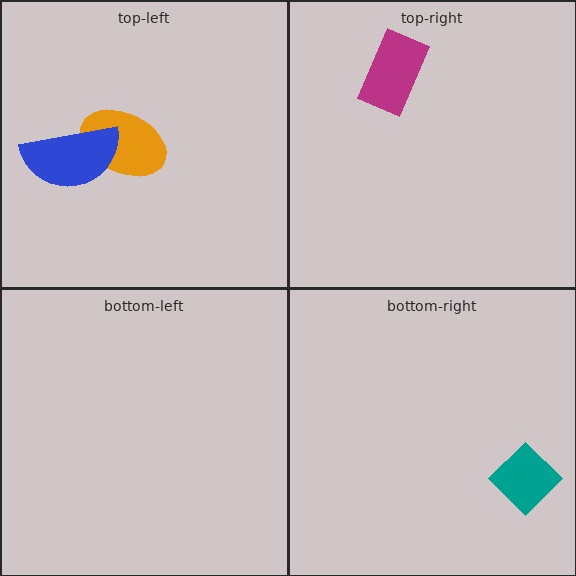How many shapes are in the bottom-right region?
1.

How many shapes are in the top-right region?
1.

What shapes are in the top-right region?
The magenta rectangle.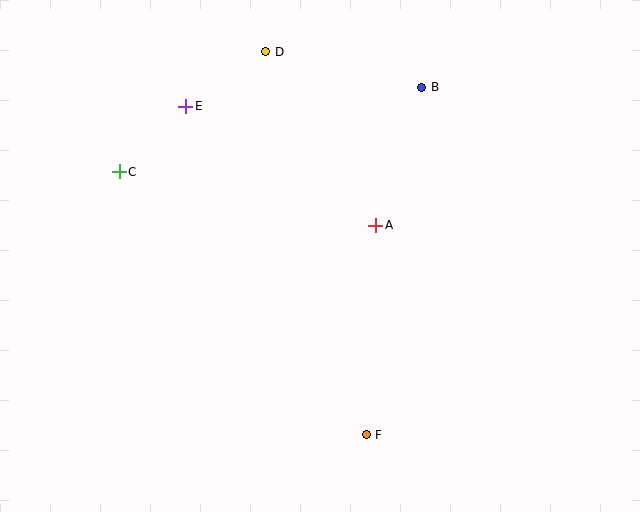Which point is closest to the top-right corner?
Point B is closest to the top-right corner.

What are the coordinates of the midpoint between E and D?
The midpoint between E and D is at (226, 79).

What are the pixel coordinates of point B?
Point B is at (422, 87).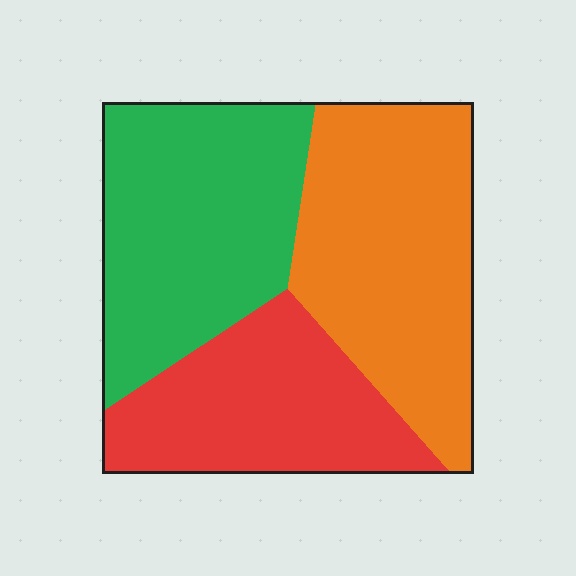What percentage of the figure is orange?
Orange covers around 35% of the figure.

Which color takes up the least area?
Red, at roughly 30%.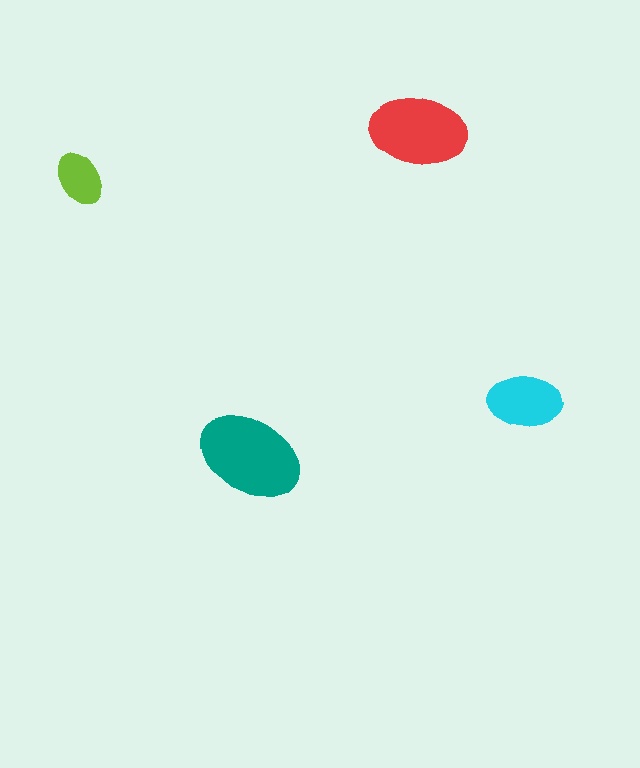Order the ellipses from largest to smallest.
the teal one, the red one, the cyan one, the lime one.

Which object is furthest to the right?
The cyan ellipse is rightmost.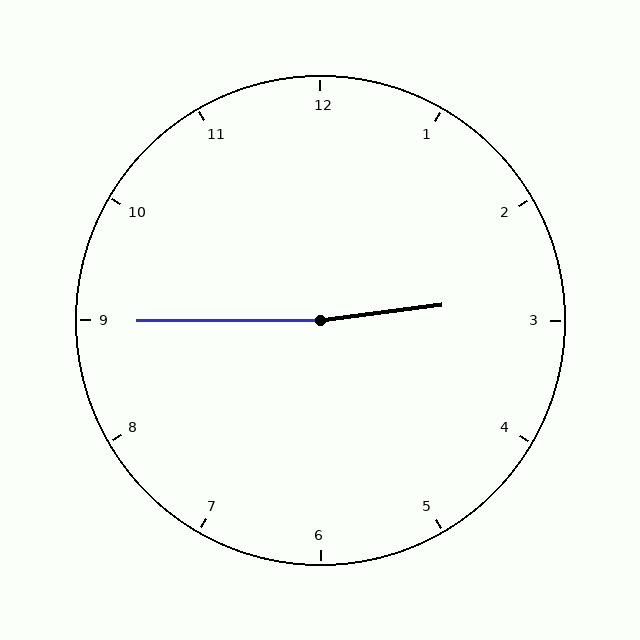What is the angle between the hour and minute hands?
Approximately 172 degrees.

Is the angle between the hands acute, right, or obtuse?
It is obtuse.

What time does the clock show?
2:45.